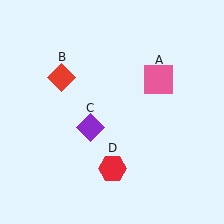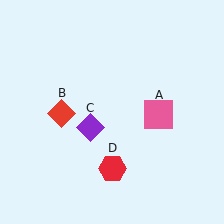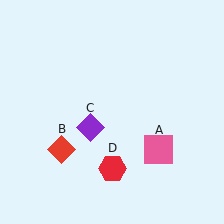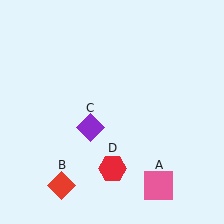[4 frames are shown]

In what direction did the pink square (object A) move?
The pink square (object A) moved down.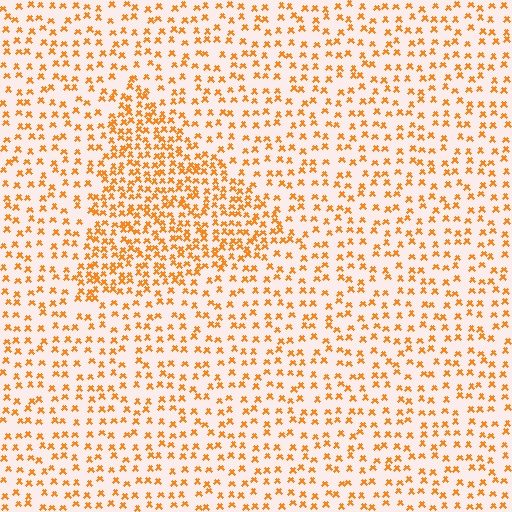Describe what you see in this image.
The image contains small orange elements arranged at two different densities. A triangle-shaped region is visible where the elements are more densely packed than the surrounding area.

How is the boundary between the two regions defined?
The boundary is defined by a change in element density (approximately 2.0x ratio). All elements are the same color, size, and shape.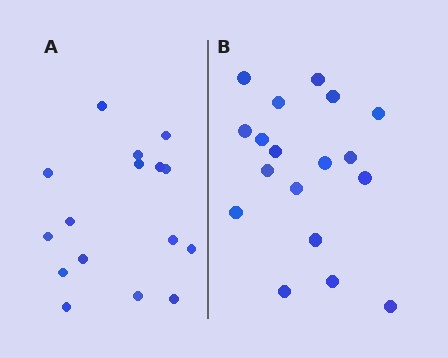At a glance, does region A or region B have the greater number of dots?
Region B (the right region) has more dots.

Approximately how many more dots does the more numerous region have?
Region B has just a few more — roughly 2 or 3 more dots than region A.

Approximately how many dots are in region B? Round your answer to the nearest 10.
About 20 dots. (The exact count is 18, which rounds to 20.)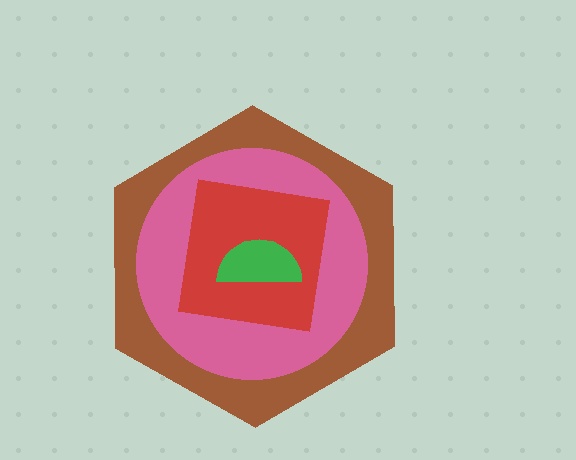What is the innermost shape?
The green semicircle.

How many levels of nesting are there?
4.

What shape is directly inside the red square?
The green semicircle.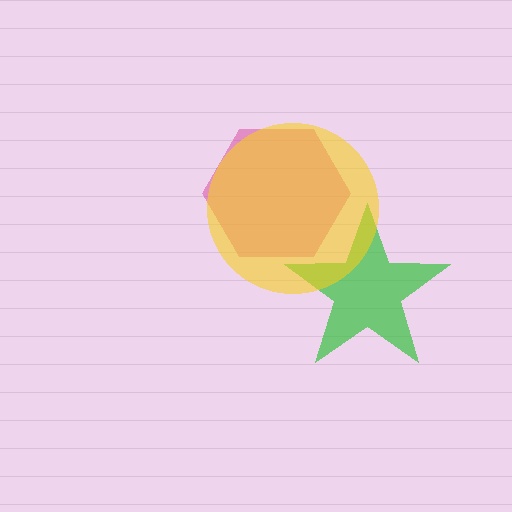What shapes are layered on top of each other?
The layered shapes are: a magenta hexagon, a green star, a yellow circle.